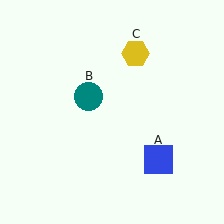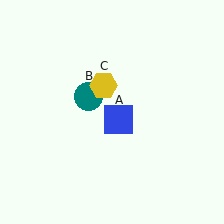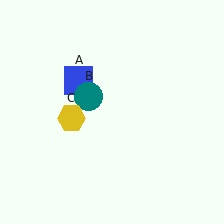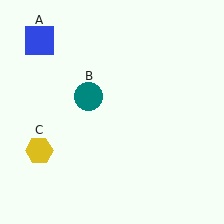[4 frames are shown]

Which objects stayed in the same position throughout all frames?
Teal circle (object B) remained stationary.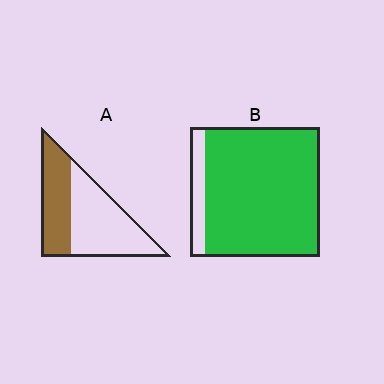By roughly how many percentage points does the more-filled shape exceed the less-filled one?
By roughly 50 percentage points (B over A).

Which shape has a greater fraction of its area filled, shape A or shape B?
Shape B.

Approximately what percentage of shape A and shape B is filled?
A is approximately 40% and B is approximately 90%.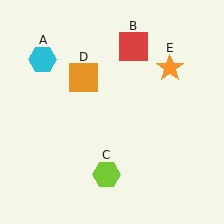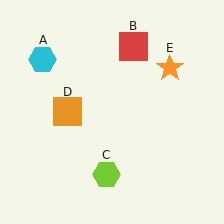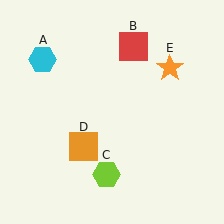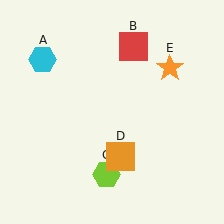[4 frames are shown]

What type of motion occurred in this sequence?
The orange square (object D) rotated counterclockwise around the center of the scene.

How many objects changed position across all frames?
1 object changed position: orange square (object D).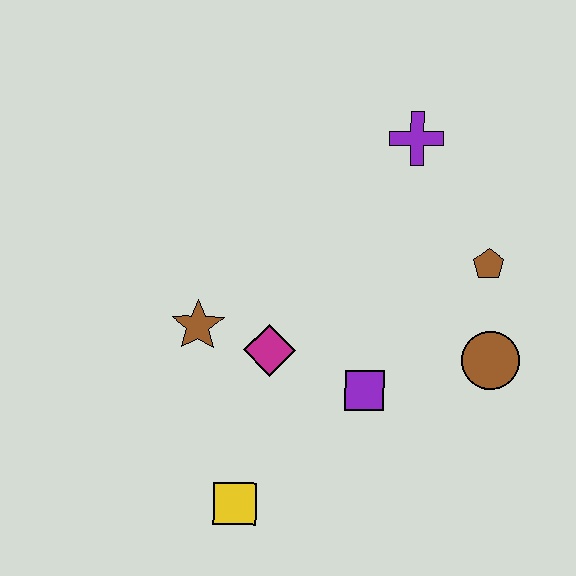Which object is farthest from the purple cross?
The yellow square is farthest from the purple cross.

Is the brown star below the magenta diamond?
No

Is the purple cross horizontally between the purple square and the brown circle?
Yes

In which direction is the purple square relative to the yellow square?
The purple square is to the right of the yellow square.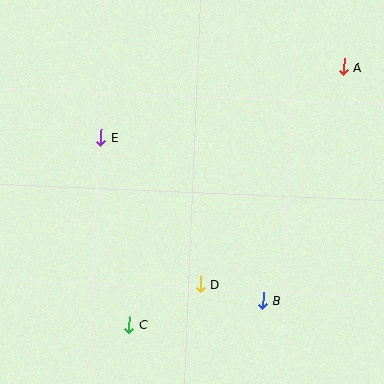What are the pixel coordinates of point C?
Point C is at (129, 324).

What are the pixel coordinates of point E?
Point E is at (101, 138).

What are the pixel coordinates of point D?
Point D is at (200, 284).